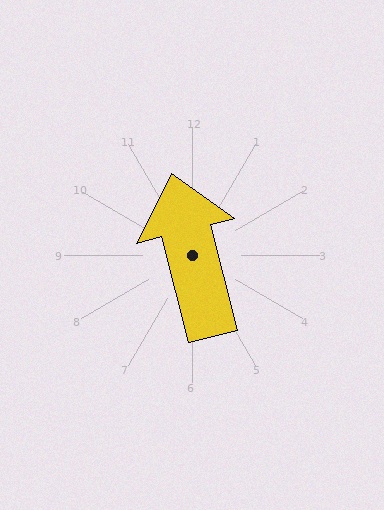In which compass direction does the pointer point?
North.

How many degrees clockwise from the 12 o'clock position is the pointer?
Approximately 346 degrees.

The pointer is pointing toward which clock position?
Roughly 12 o'clock.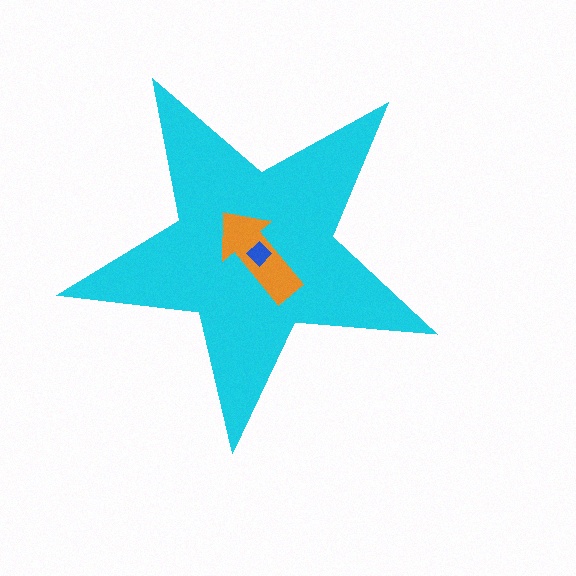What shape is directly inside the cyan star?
The orange arrow.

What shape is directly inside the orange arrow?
The blue diamond.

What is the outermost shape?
The cyan star.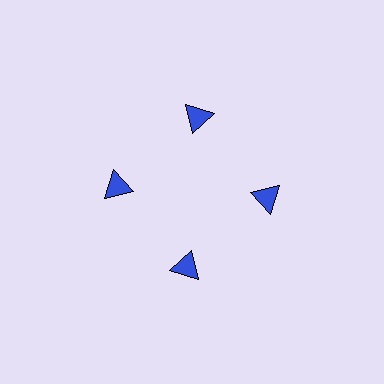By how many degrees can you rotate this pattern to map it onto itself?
The pattern maps onto itself every 90 degrees of rotation.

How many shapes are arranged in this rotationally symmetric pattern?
There are 4 shapes, arranged in 4 groups of 1.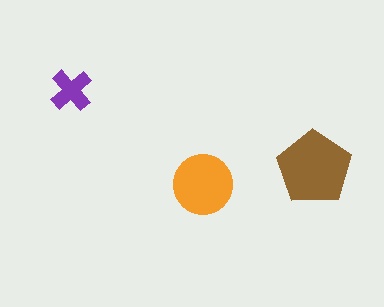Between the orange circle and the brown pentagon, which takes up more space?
The brown pentagon.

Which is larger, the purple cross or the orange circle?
The orange circle.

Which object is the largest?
The brown pentagon.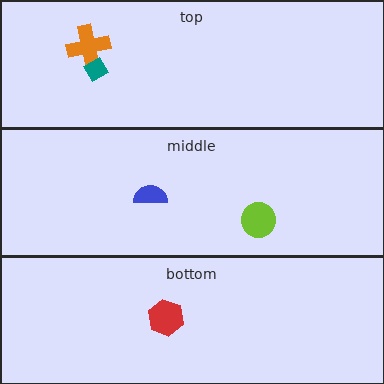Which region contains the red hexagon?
The bottom region.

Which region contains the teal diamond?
The top region.